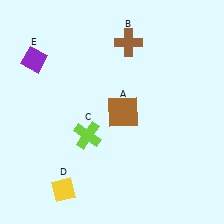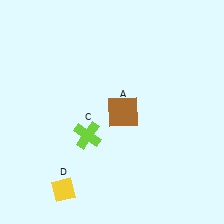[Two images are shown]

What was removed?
The purple diamond (E), the brown cross (B) were removed in Image 2.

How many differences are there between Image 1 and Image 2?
There are 2 differences between the two images.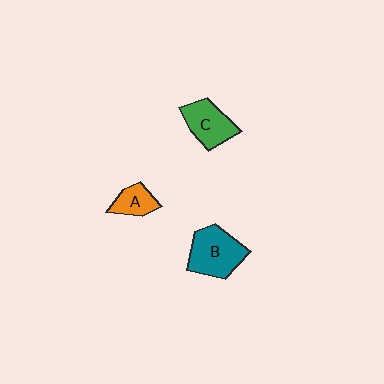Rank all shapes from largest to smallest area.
From largest to smallest: B (teal), C (green), A (orange).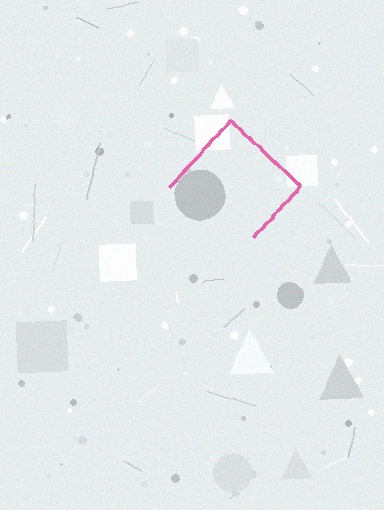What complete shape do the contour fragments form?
The contour fragments form a diamond.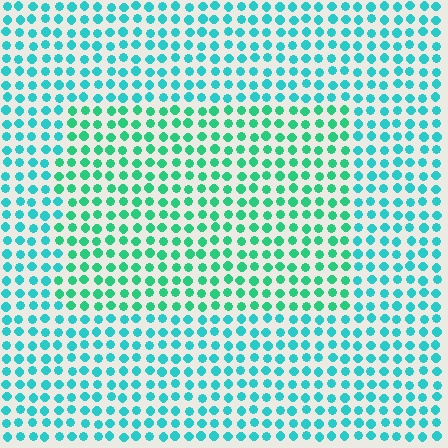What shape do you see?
I see a rectangle.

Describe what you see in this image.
The image is filled with small cyan elements in a uniform arrangement. A rectangle-shaped region is visible where the elements are tinted to a slightly different hue, forming a subtle color boundary.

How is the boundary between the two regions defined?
The boundary is defined purely by a slight shift in hue (about 28 degrees). Spacing, size, and orientation are identical on both sides.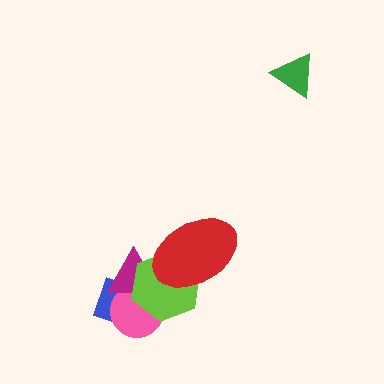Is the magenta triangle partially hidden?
Yes, it is partially covered by another shape.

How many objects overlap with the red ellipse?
2 objects overlap with the red ellipse.